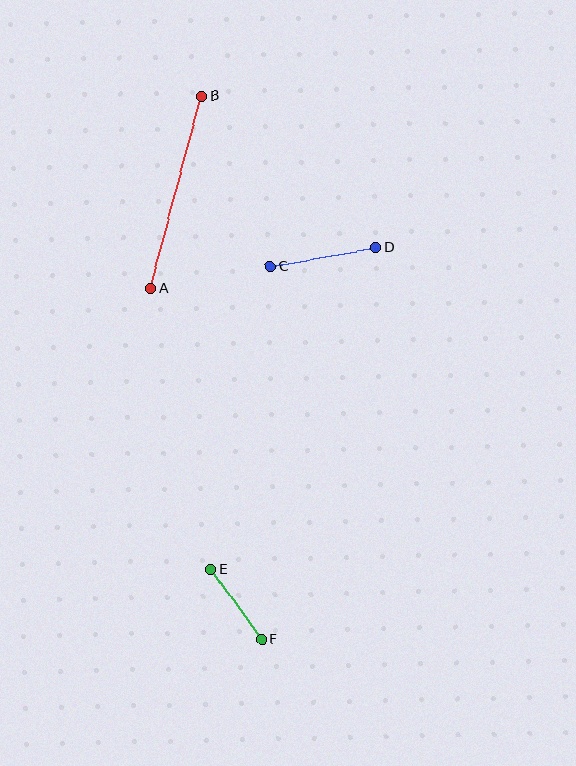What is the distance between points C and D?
The distance is approximately 107 pixels.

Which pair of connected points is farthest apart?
Points A and B are farthest apart.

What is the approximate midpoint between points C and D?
The midpoint is at approximately (323, 257) pixels.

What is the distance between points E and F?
The distance is approximately 86 pixels.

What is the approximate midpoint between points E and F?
The midpoint is at approximately (236, 604) pixels.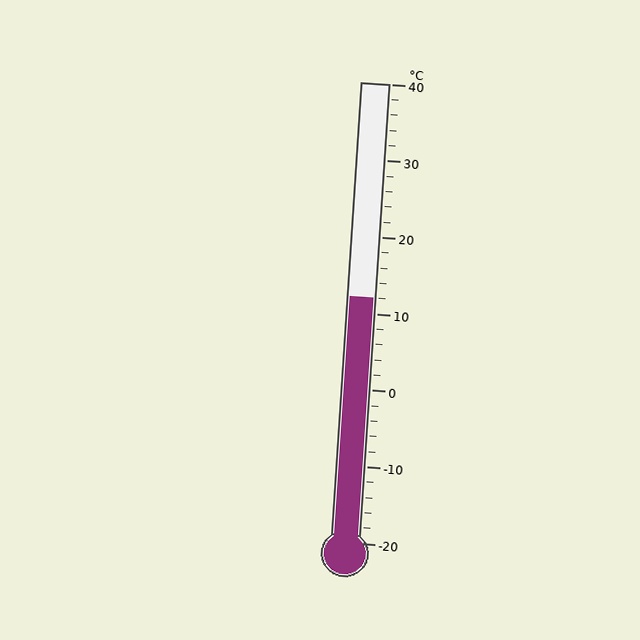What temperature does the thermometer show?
The thermometer shows approximately 12°C.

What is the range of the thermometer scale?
The thermometer scale ranges from -20°C to 40°C.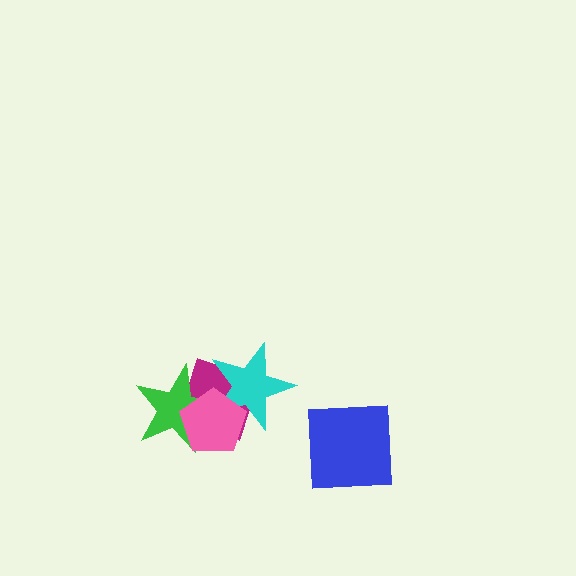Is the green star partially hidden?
Yes, it is partially covered by another shape.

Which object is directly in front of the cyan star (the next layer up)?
The green star is directly in front of the cyan star.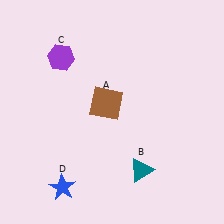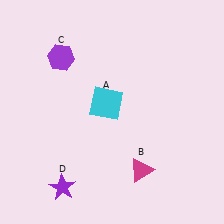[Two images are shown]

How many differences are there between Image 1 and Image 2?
There are 3 differences between the two images.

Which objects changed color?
A changed from brown to cyan. B changed from teal to magenta. D changed from blue to purple.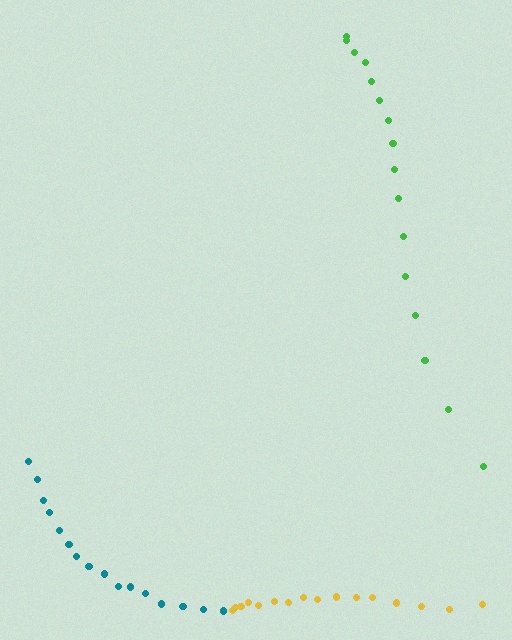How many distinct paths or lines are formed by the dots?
There are 3 distinct paths.